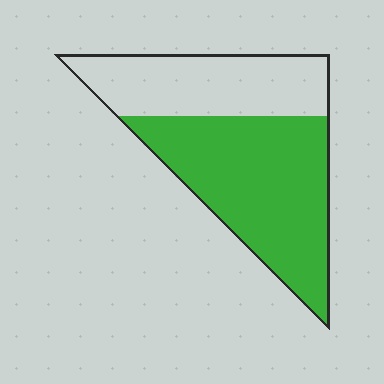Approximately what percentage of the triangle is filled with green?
Approximately 60%.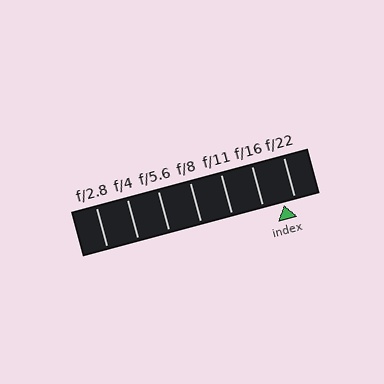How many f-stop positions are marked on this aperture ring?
There are 7 f-stop positions marked.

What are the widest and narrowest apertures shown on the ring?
The widest aperture shown is f/2.8 and the narrowest is f/22.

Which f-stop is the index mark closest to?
The index mark is closest to f/22.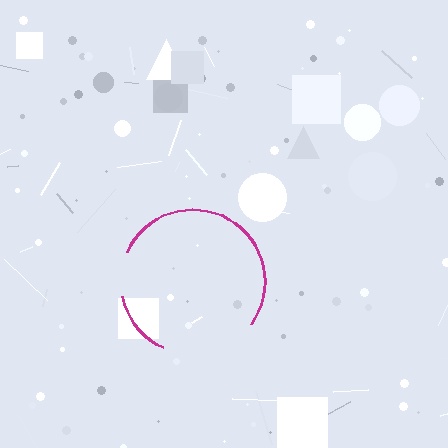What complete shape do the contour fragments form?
The contour fragments form a circle.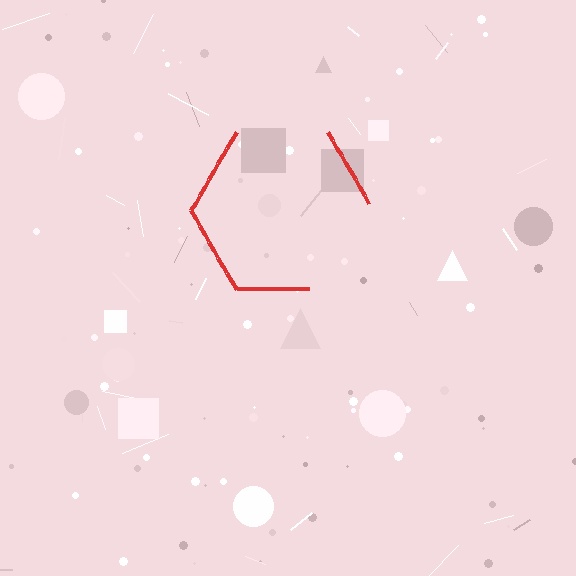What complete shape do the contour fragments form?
The contour fragments form a hexagon.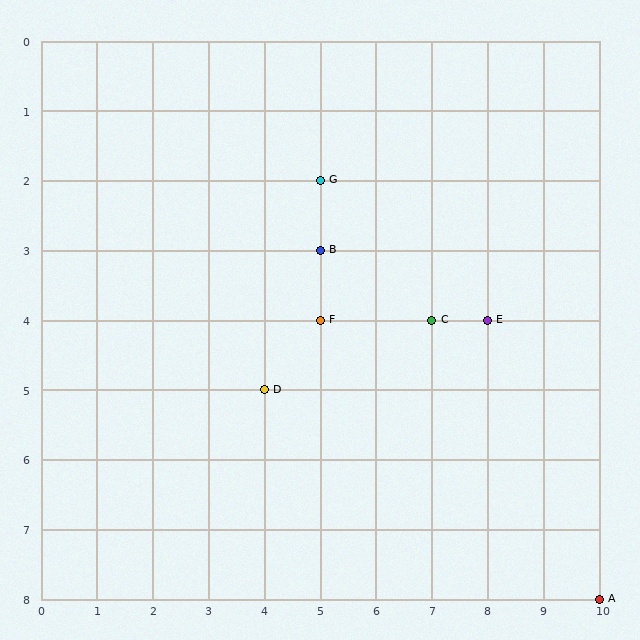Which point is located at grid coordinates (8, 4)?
Point E is at (8, 4).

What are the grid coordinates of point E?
Point E is at grid coordinates (8, 4).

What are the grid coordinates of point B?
Point B is at grid coordinates (5, 3).